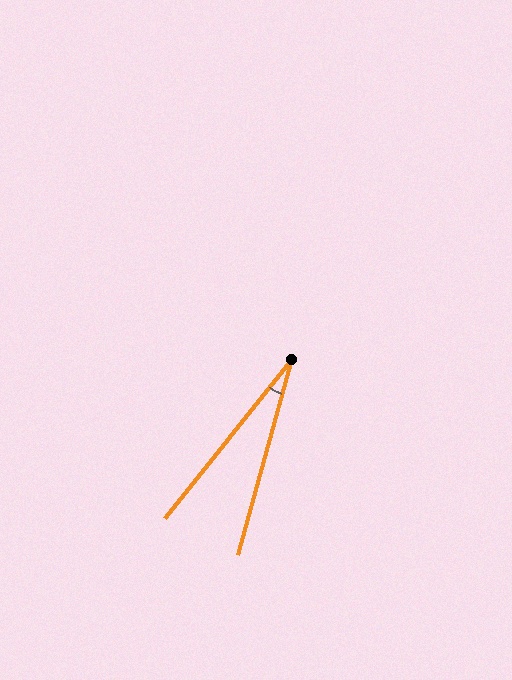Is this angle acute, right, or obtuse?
It is acute.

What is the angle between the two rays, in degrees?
Approximately 23 degrees.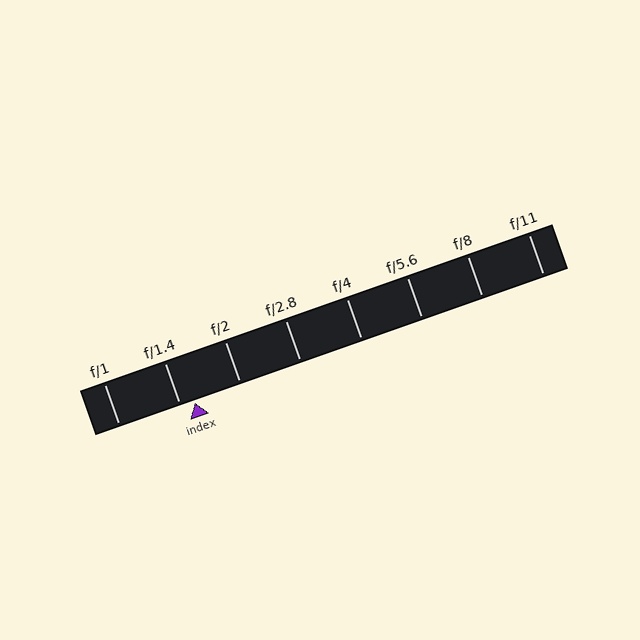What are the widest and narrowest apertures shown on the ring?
The widest aperture shown is f/1 and the narrowest is f/11.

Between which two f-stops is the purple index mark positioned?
The index mark is between f/1.4 and f/2.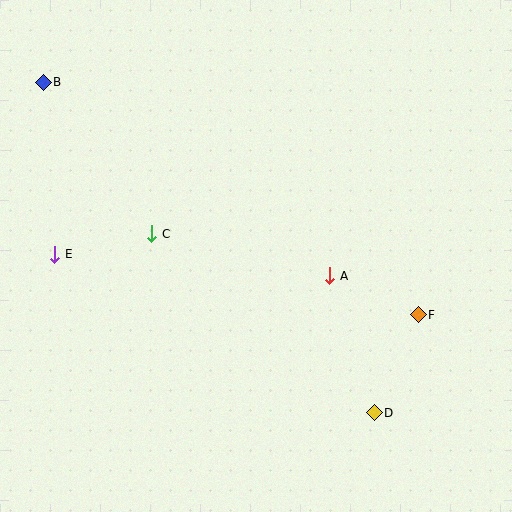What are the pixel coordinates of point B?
Point B is at (43, 82).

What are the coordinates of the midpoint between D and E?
The midpoint between D and E is at (214, 333).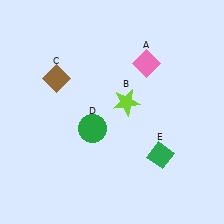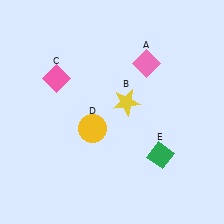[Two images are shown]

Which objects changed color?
B changed from lime to yellow. C changed from brown to pink. D changed from green to yellow.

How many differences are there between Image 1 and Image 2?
There are 3 differences between the two images.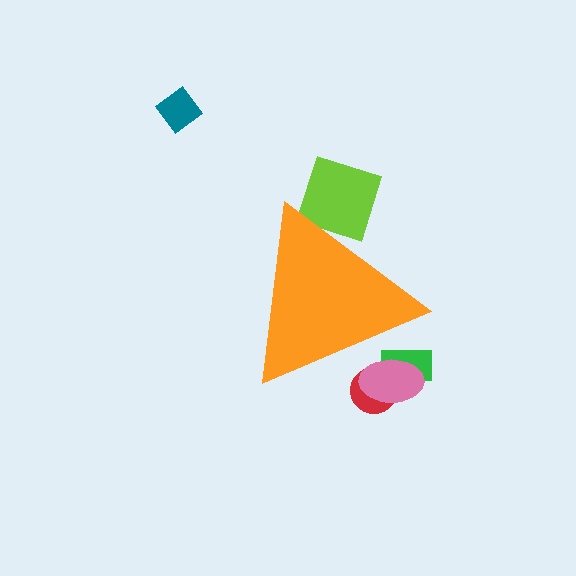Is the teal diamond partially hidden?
No, the teal diamond is fully visible.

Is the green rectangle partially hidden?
Yes, the green rectangle is partially hidden behind the orange triangle.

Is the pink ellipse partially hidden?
Yes, the pink ellipse is partially hidden behind the orange triangle.